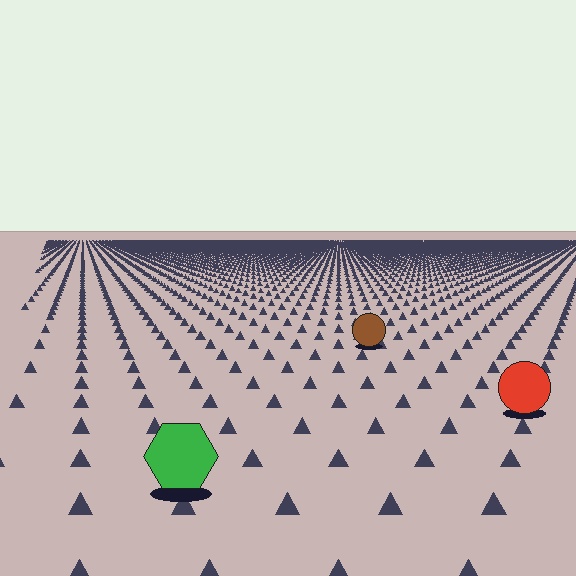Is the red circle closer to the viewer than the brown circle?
Yes. The red circle is closer — you can tell from the texture gradient: the ground texture is coarser near it.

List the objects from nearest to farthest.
From nearest to farthest: the green hexagon, the red circle, the brown circle.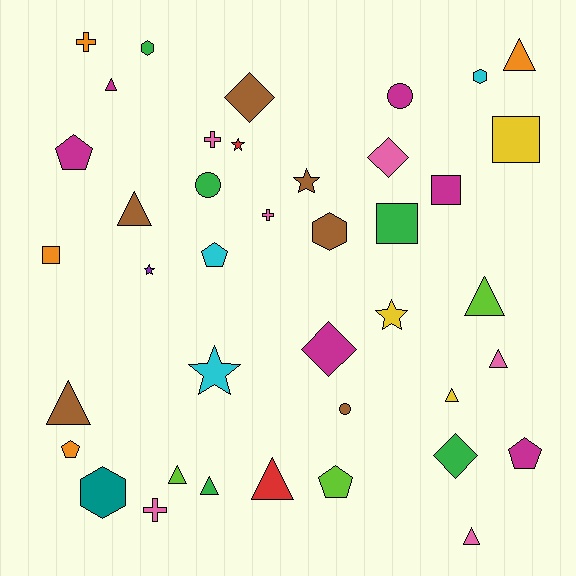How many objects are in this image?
There are 40 objects.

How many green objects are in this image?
There are 5 green objects.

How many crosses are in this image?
There are 4 crosses.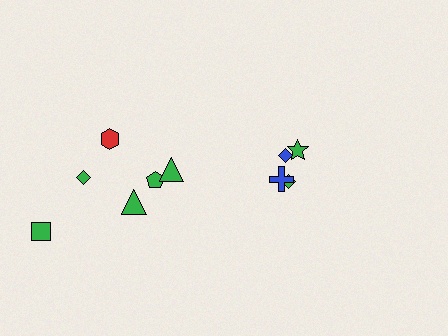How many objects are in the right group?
There are 4 objects.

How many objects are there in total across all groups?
There are 10 objects.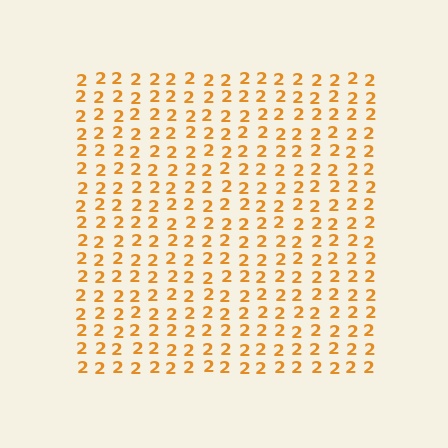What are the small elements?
The small elements are digit 2's.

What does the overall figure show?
The overall figure shows a square.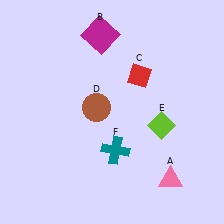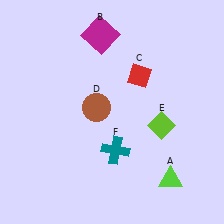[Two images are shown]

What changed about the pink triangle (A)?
In Image 1, A is pink. In Image 2, it changed to lime.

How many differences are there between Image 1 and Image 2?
There is 1 difference between the two images.